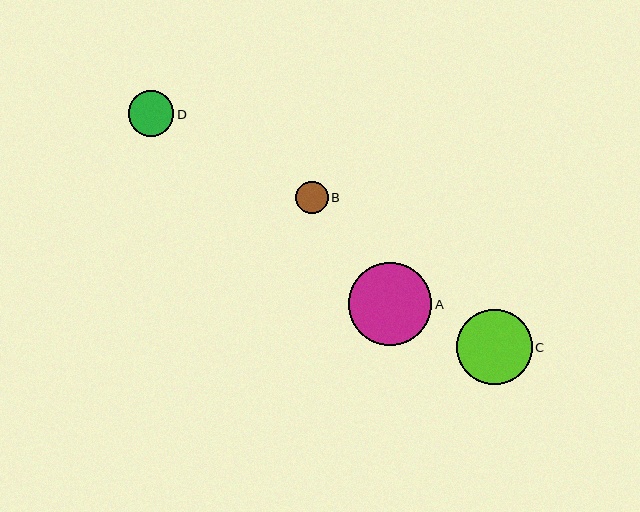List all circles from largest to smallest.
From largest to smallest: A, C, D, B.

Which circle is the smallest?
Circle B is the smallest with a size of approximately 32 pixels.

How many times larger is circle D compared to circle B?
Circle D is approximately 1.4 times the size of circle B.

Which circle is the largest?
Circle A is the largest with a size of approximately 83 pixels.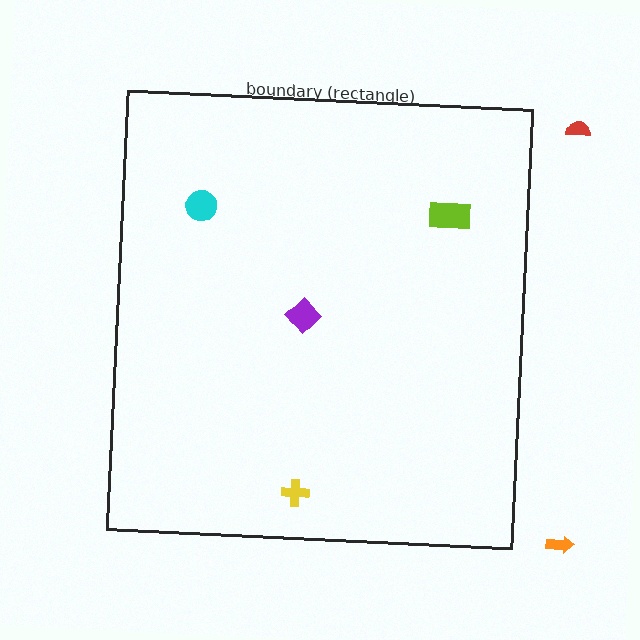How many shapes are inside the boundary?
4 inside, 2 outside.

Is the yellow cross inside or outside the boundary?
Inside.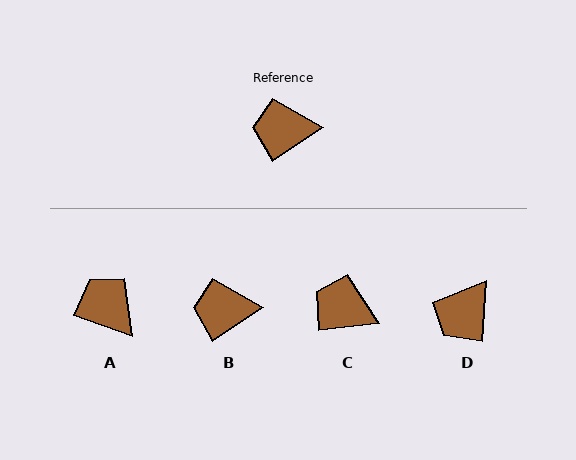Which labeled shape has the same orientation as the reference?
B.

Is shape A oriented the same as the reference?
No, it is off by about 54 degrees.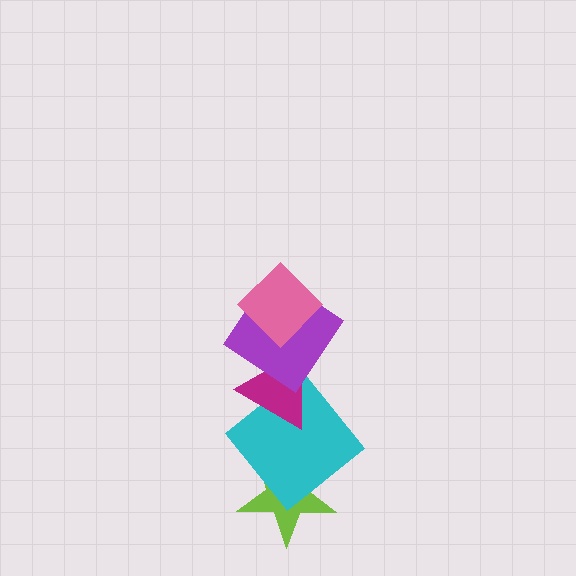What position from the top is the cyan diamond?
The cyan diamond is 4th from the top.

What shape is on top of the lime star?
The cyan diamond is on top of the lime star.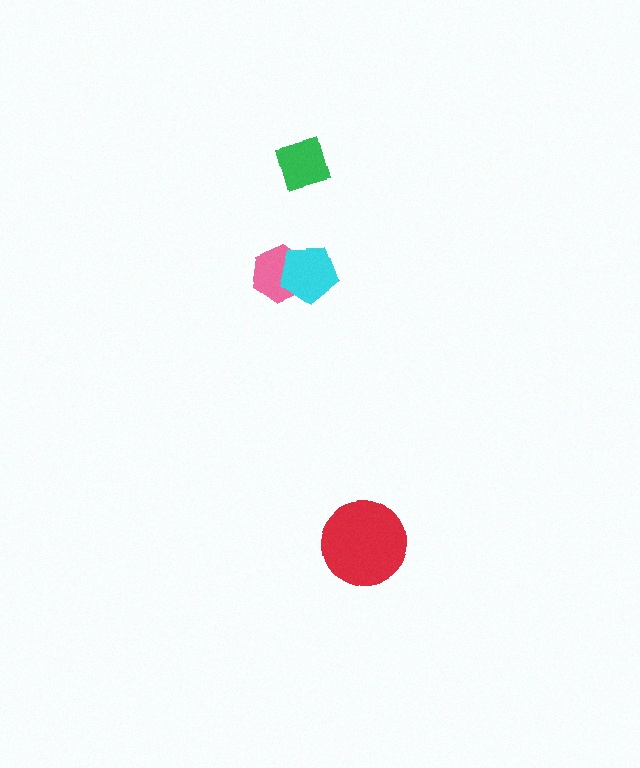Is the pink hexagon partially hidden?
Yes, it is partially covered by another shape.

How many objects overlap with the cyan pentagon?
1 object overlaps with the cyan pentagon.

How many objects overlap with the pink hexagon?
1 object overlaps with the pink hexagon.